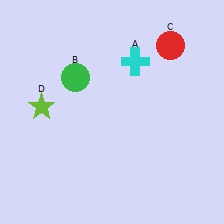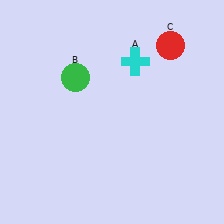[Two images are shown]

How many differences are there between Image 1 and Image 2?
There is 1 difference between the two images.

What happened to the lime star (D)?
The lime star (D) was removed in Image 2. It was in the top-left area of Image 1.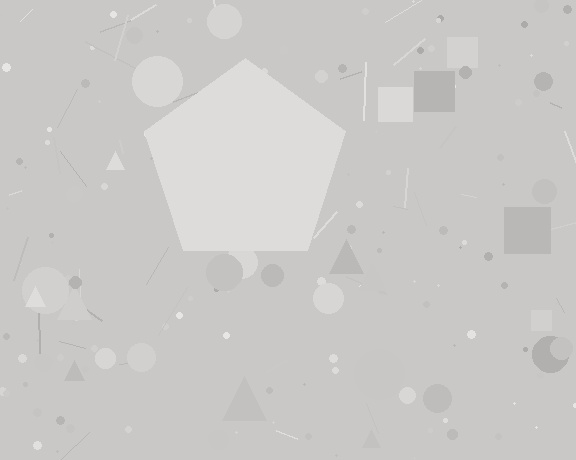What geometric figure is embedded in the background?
A pentagon is embedded in the background.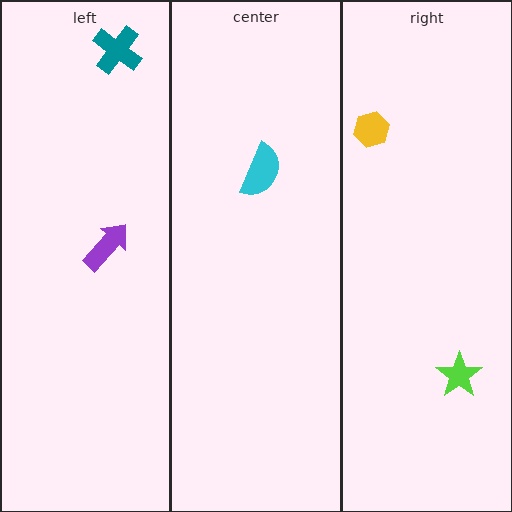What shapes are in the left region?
The teal cross, the purple arrow.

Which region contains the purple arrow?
The left region.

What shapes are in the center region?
The cyan semicircle.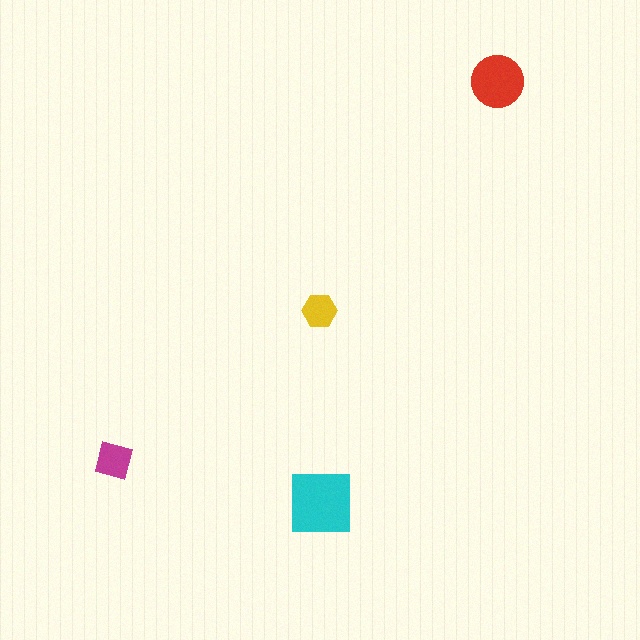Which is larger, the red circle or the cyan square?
The cyan square.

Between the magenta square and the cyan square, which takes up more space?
The cyan square.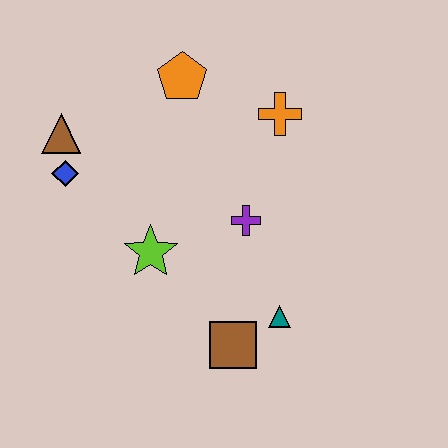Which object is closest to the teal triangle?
The brown square is closest to the teal triangle.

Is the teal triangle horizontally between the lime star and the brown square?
No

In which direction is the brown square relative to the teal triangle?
The brown square is to the left of the teal triangle.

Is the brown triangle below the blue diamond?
No